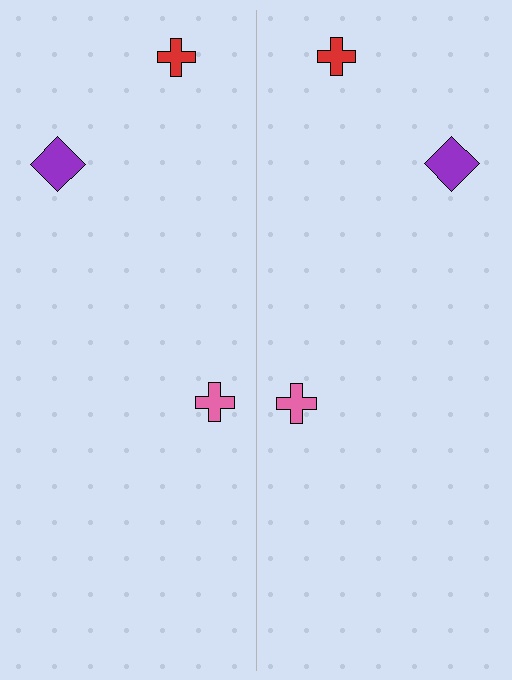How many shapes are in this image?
There are 6 shapes in this image.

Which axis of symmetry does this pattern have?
The pattern has a vertical axis of symmetry running through the center of the image.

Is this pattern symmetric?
Yes, this pattern has bilateral (reflection) symmetry.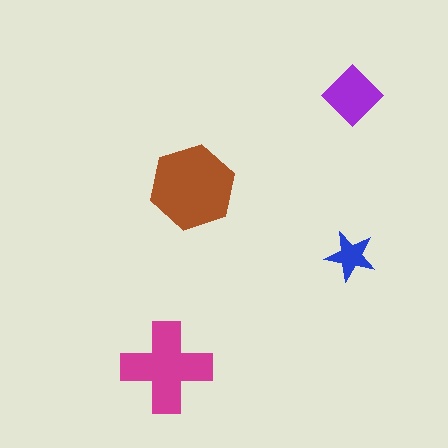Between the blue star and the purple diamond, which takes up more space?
The purple diamond.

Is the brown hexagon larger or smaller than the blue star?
Larger.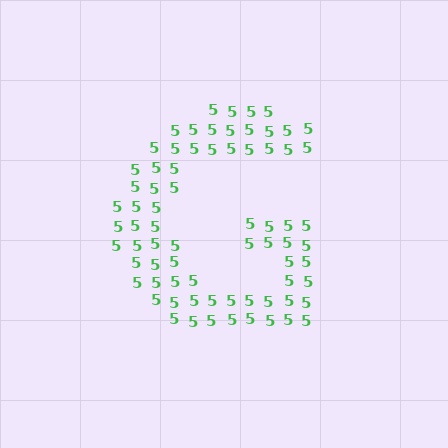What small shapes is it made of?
It is made of small digit 5's.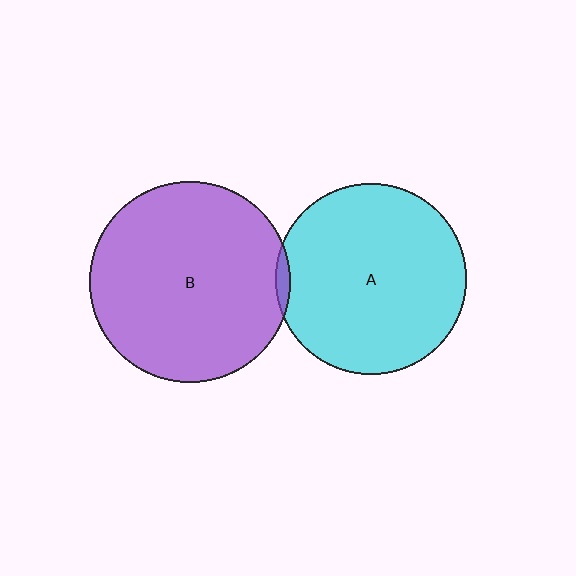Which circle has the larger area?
Circle B (purple).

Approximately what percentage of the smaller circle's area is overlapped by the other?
Approximately 5%.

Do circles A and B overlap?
Yes.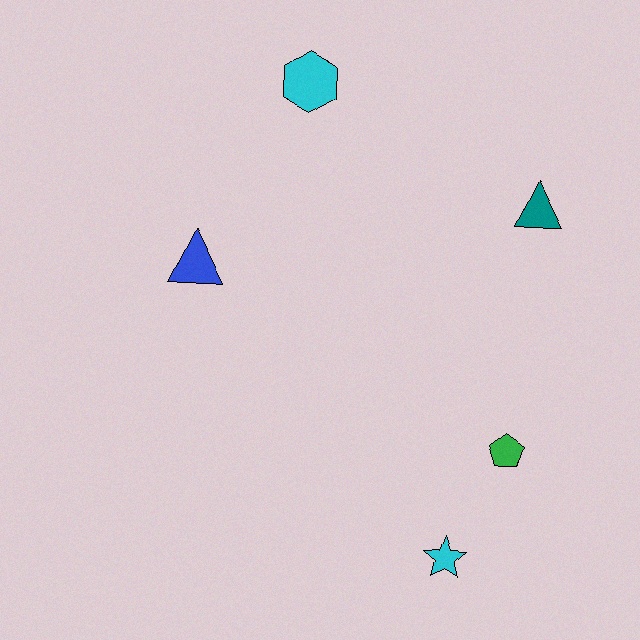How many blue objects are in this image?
There is 1 blue object.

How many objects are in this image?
There are 5 objects.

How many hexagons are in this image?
There is 1 hexagon.